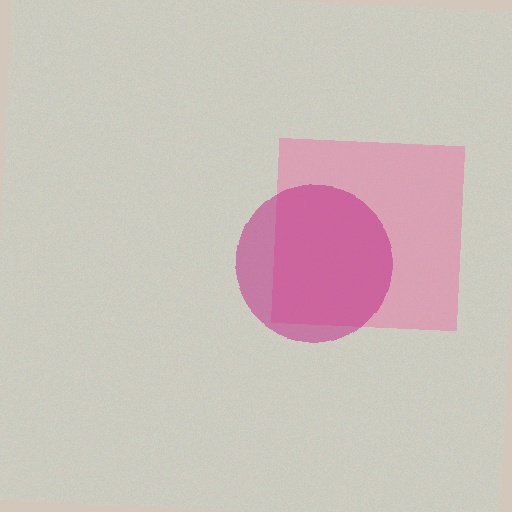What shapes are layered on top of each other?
The layered shapes are: a pink square, a magenta circle.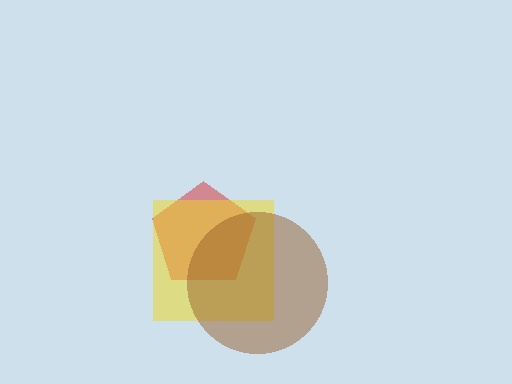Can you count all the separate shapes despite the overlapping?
Yes, there are 3 separate shapes.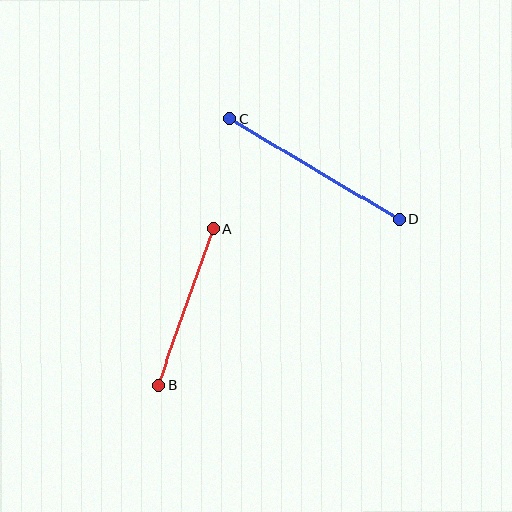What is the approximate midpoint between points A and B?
The midpoint is at approximately (186, 307) pixels.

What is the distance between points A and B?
The distance is approximately 166 pixels.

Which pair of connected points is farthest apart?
Points C and D are farthest apart.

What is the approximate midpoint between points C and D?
The midpoint is at approximately (315, 169) pixels.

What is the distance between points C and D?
The distance is approximately 197 pixels.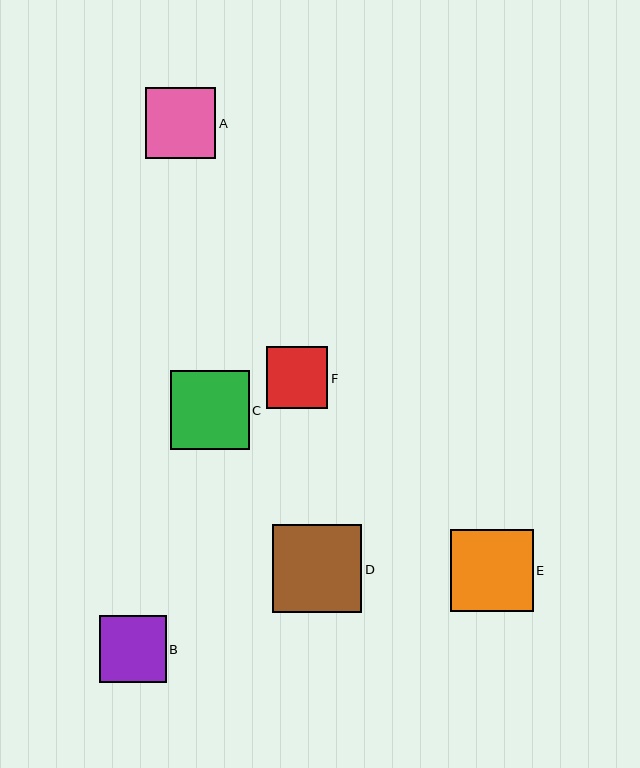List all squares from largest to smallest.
From largest to smallest: D, E, C, A, B, F.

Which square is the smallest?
Square F is the smallest with a size of approximately 62 pixels.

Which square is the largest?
Square D is the largest with a size of approximately 89 pixels.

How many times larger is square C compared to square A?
Square C is approximately 1.1 times the size of square A.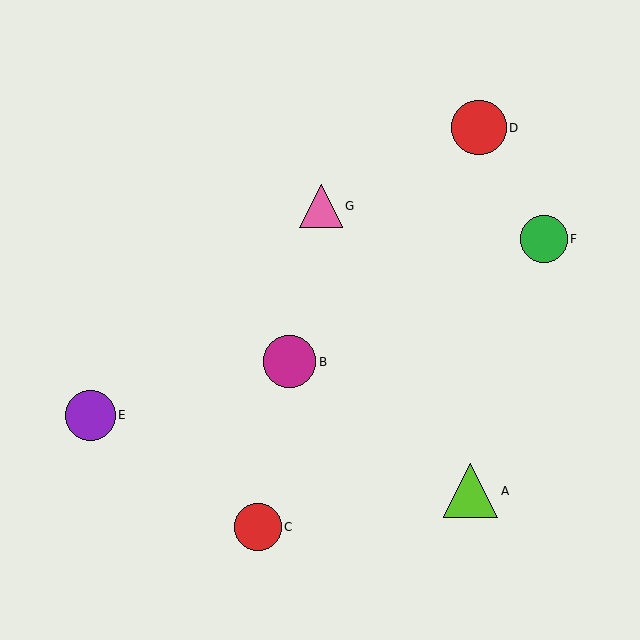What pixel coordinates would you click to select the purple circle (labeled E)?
Click at (90, 415) to select the purple circle E.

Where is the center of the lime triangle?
The center of the lime triangle is at (471, 491).